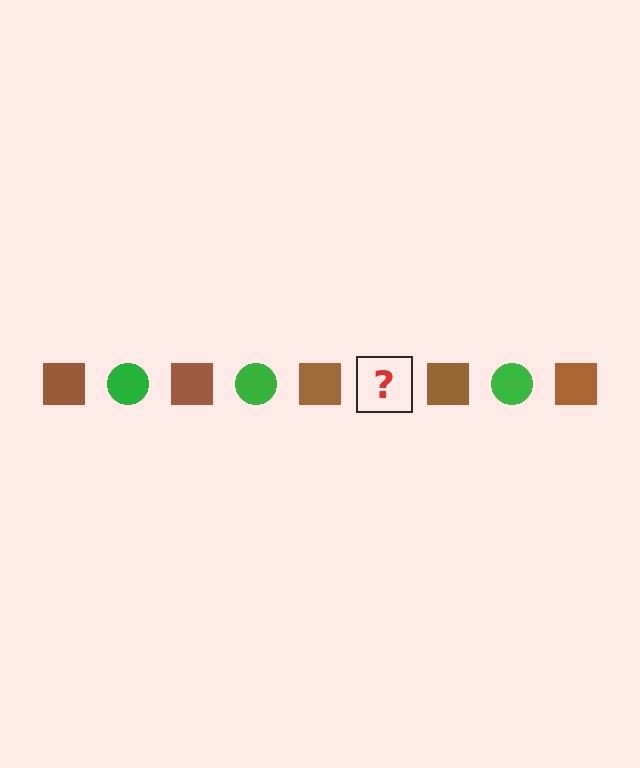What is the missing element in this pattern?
The missing element is a green circle.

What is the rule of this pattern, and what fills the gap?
The rule is that the pattern alternates between brown square and green circle. The gap should be filled with a green circle.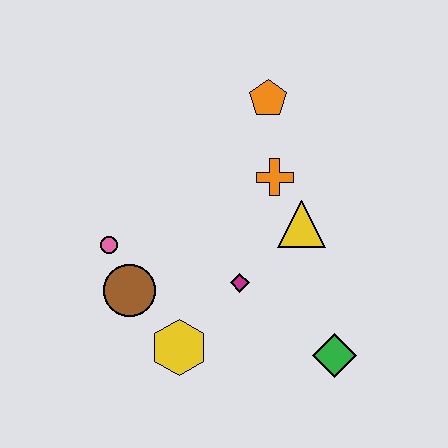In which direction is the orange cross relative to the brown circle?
The orange cross is to the right of the brown circle.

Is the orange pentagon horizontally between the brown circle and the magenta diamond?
No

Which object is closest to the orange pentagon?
The orange cross is closest to the orange pentagon.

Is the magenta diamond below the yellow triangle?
Yes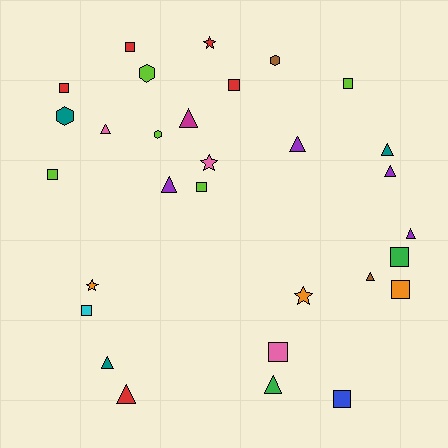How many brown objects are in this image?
There are 2 brown objects.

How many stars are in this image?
There are 4 stars.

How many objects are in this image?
There are 30 objects.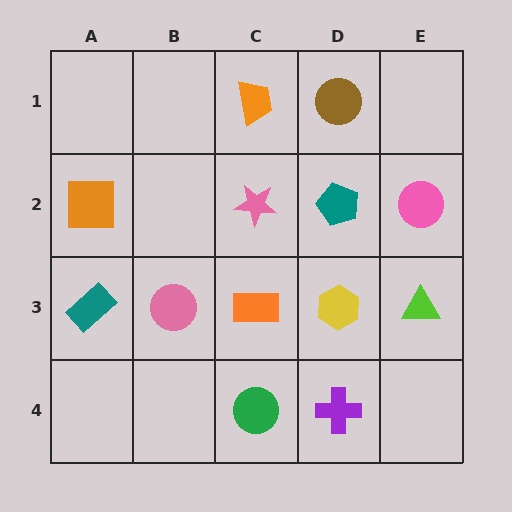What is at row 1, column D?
A brown circle.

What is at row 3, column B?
A pink circle.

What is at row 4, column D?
A purple cross.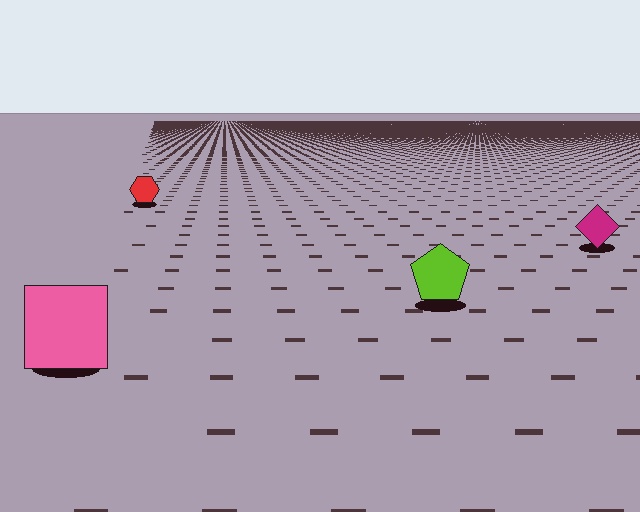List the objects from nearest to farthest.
From nearest to farthest: the pink square, the lime pentagon, the magenta diamond, the red hexagon.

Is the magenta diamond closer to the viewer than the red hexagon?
Yes. The magenta diamond is closer — you can tell from the texture gradient: the ground texture is coarser near it.